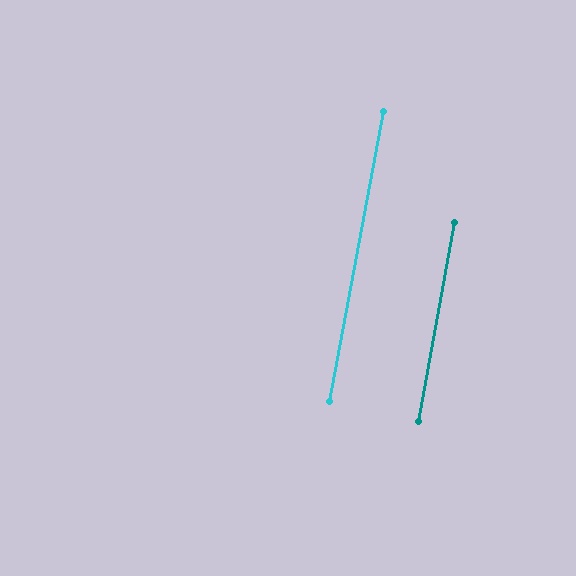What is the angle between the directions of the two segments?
Approximately 0 degrees.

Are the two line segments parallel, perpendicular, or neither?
Parallel — their directions differ by only 0.3°.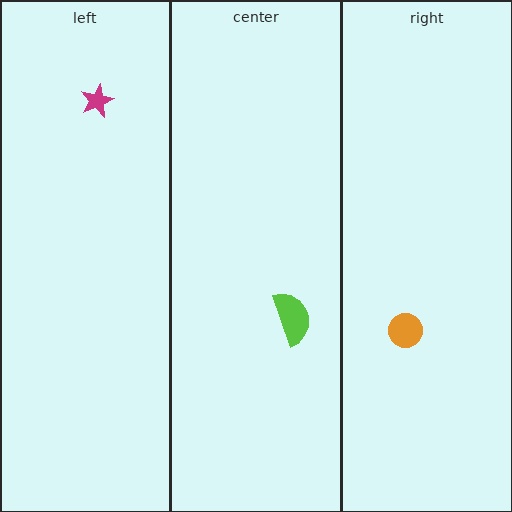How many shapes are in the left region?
1.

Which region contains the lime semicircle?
The center region.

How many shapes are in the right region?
1.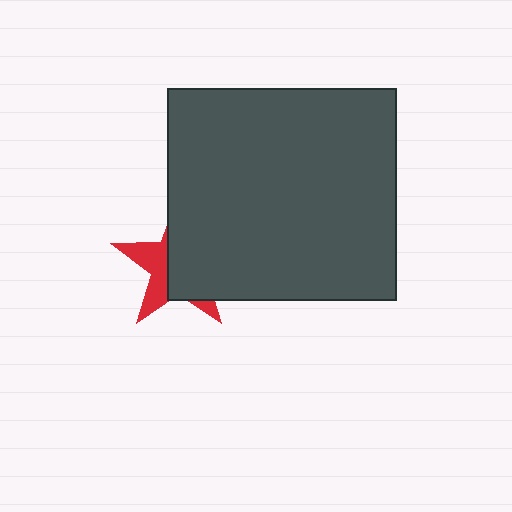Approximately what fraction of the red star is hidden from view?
Roughly 62% of the red star is hidden behind the dark gray rectangle.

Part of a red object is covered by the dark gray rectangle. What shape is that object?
It is a star.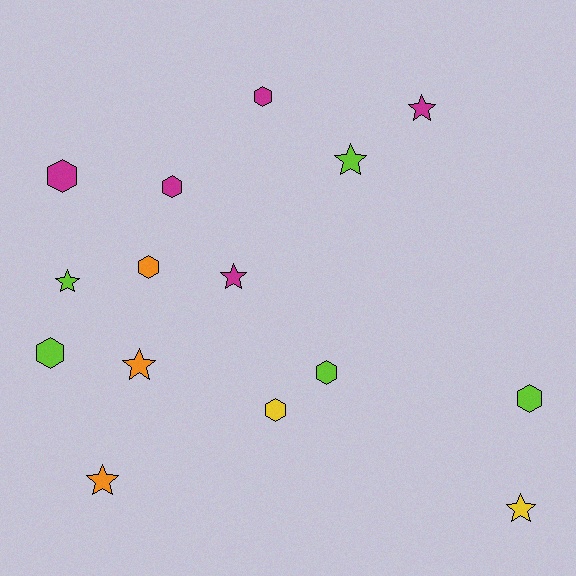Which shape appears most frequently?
Hexagon, with 8 objects.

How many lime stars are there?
There are 2 lime stars.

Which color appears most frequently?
Lime, with 5 objects.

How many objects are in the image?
There are 15 objects.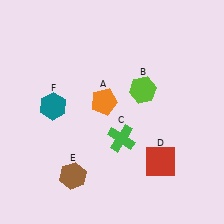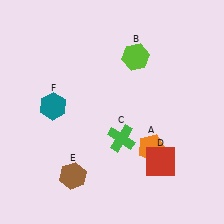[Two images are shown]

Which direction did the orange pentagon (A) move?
The orange pentagon (A) moved right.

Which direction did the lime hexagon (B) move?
The lime hexagon (B) moved up.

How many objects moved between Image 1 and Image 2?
2 objects moved between the two images.